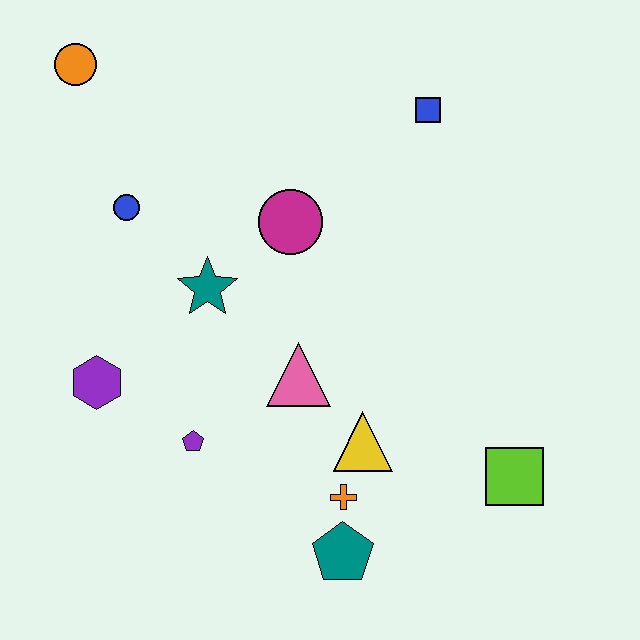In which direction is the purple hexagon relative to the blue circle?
The purple hexagon is below the blue circle.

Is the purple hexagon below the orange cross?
No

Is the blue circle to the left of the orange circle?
No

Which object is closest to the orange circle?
The blue circle is closest to the orange circle.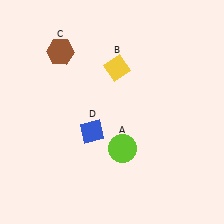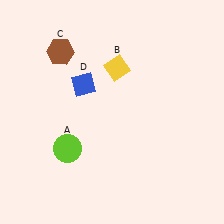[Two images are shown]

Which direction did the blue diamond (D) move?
The blue diamond (D) moved up.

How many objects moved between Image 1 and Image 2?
2 objects moved between the two images.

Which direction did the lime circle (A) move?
The lime circle (A) moved left.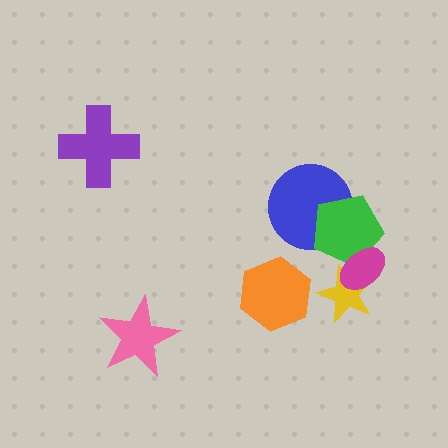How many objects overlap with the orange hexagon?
0 objects overlap with the orange hexagon.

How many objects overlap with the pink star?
0 objects overlap with the pink star.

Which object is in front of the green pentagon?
The magenta ellipse is in front of the green pentagon.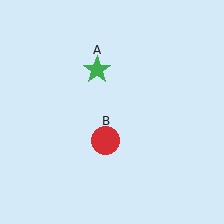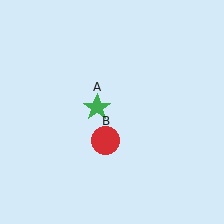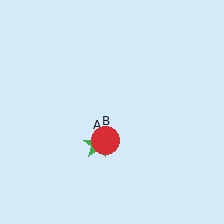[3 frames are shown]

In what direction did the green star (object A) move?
The green star (object A) moved down.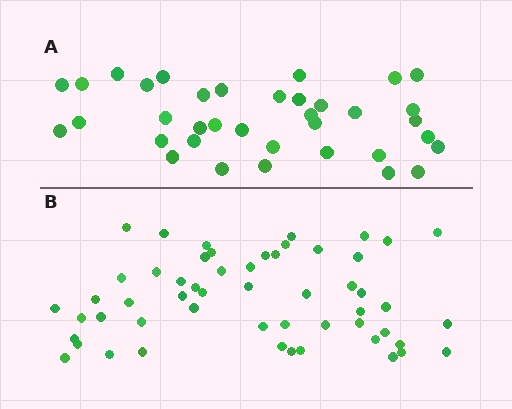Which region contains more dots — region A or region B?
Region B (the bottom region) has more dots.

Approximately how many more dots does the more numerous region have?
Region B has approximately 20 more dots than region A.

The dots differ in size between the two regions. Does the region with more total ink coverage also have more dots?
No. Region A has more total ink coverage because its dots are larger, but region B actually contains more individual dots. Total area can be misleading — the number of items is what matters here.